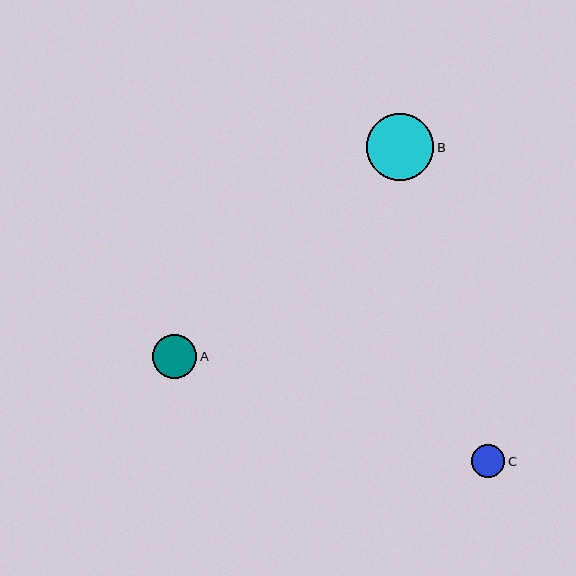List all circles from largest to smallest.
From largest to smallest: B, A, C.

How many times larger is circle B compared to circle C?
Circle B is approximately 2.0 times the size of circle C.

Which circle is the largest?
Circle B is the largest with a size of approximately 67 pixels.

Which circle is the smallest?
Circle C is the smallest with a size of approximately 34 pixels.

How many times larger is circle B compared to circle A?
Circle B is approximately 1.5 times the size of circle A.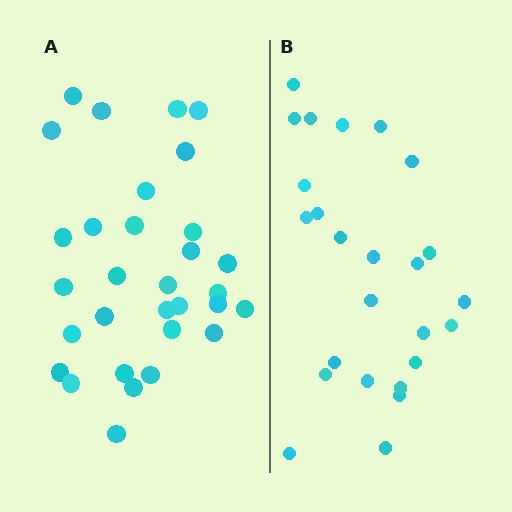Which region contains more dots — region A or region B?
Region A (the left region) has more dots.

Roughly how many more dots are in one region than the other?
Region A has about 6 more dots than region B.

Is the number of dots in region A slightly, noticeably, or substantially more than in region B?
Region A has only slightly more — the two regions are fairly close. The ratio is roughly 1.2 to 1.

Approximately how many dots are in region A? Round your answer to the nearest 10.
About 30 dots. (The exact count is 31, which rounds to 30.)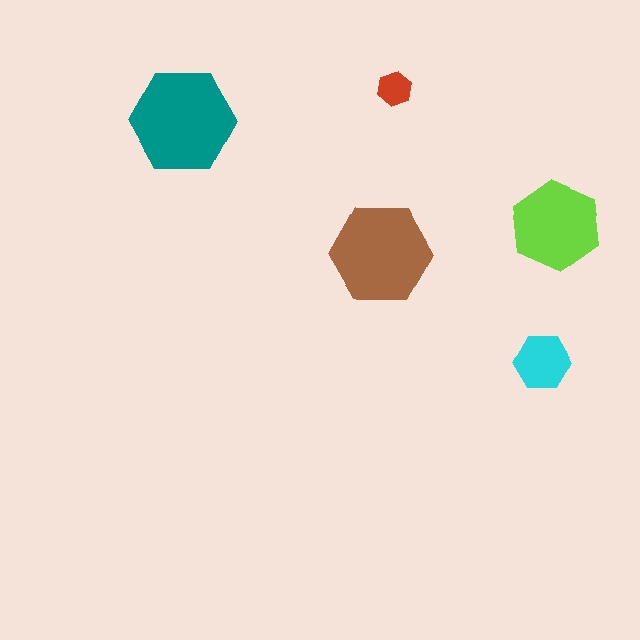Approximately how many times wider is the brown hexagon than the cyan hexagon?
About 2 times wider.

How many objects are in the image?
There are 5 objects in the image.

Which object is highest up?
The red hexagon is topmost.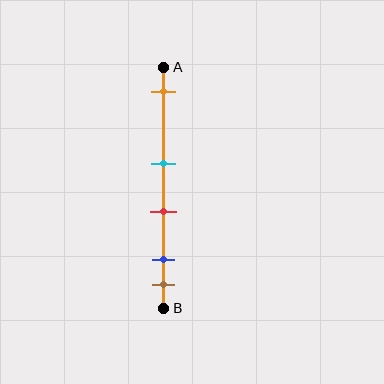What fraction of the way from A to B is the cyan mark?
The cyan mark is approximately 40% (0.4) of the way from A to B.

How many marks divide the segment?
There are 5 marks dividing the segment.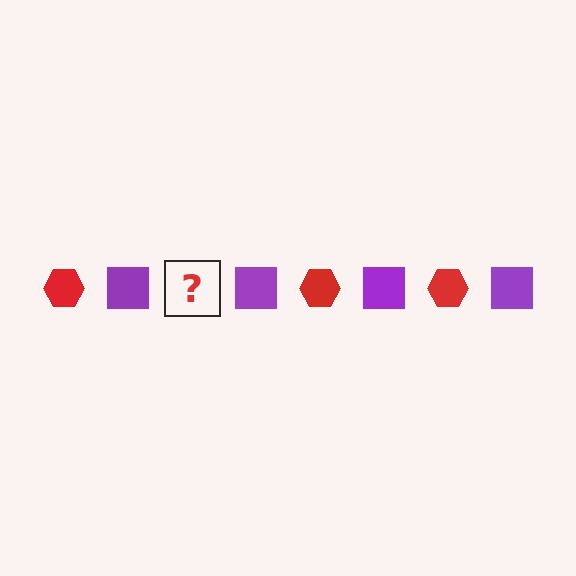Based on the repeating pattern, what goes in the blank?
The blank should be a red hexagon.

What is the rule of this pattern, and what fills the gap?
The rule is that the pattern alternates between red hexagon and purple square. The gap should be filled with a red hexagon.